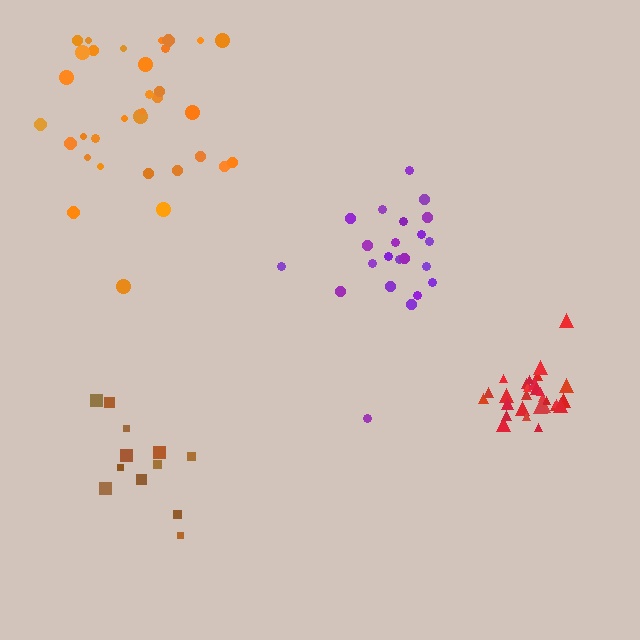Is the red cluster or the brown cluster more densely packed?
Red.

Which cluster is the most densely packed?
Red.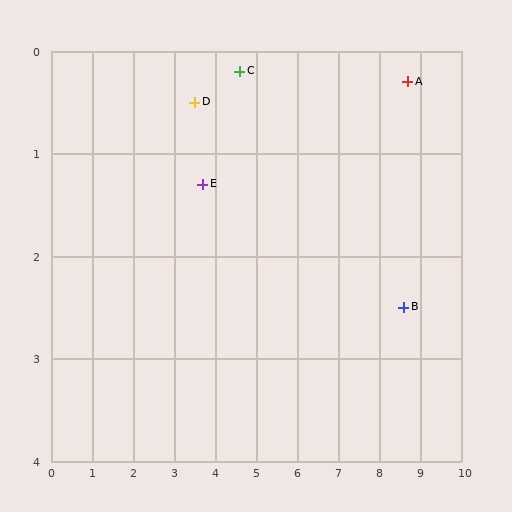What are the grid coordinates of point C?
Point C is at approximately (4.6, 0.2).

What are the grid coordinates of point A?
Point A is at approximately (8.7, 0.3).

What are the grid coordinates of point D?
Point D is at approximately (3.5, 0.5).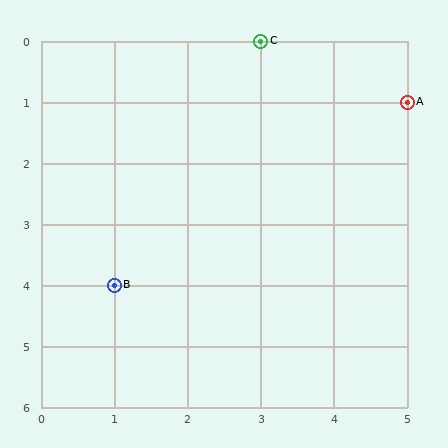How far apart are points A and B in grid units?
Points A and B are 4 columns and 3 rows apart (about 5.0 grid units diagonally).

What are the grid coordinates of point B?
Point B is at grid coordinates (1, 4).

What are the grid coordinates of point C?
Point C is at grid coordinates (3, 0).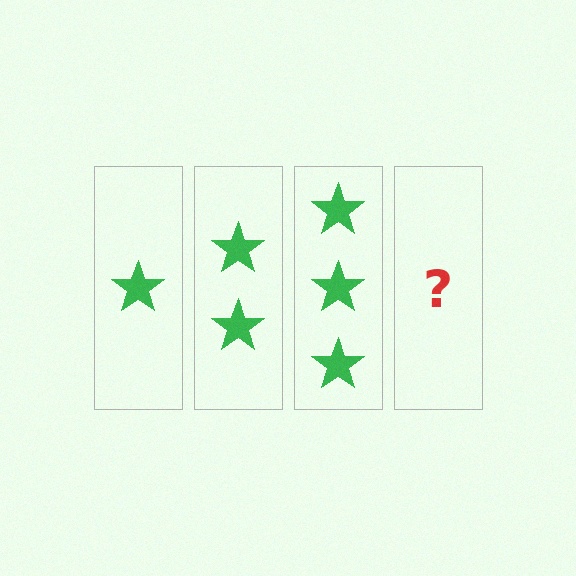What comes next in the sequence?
The next element should be 4 stars.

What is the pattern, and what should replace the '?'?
The pattern is that each step adds one more star. The '?' should be 4 stars.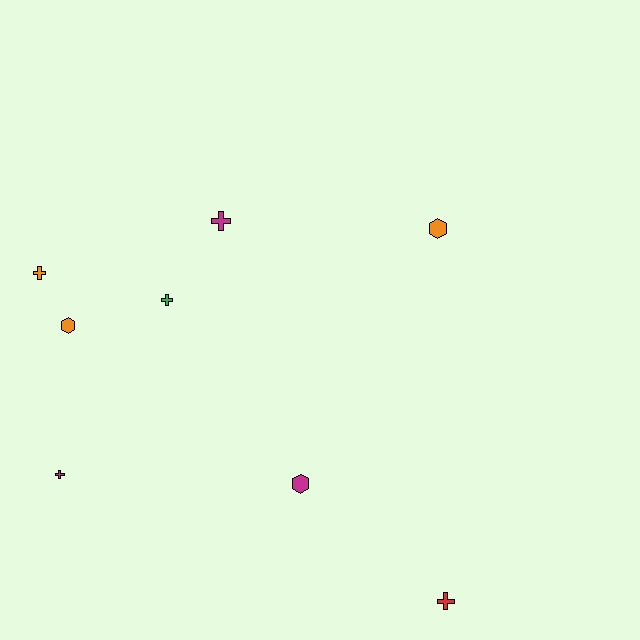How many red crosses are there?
There is 1 red cross.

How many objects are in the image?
There are 8 objects.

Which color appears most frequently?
Magenta, with 3 objects.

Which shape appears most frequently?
Cross, with 5 objects.